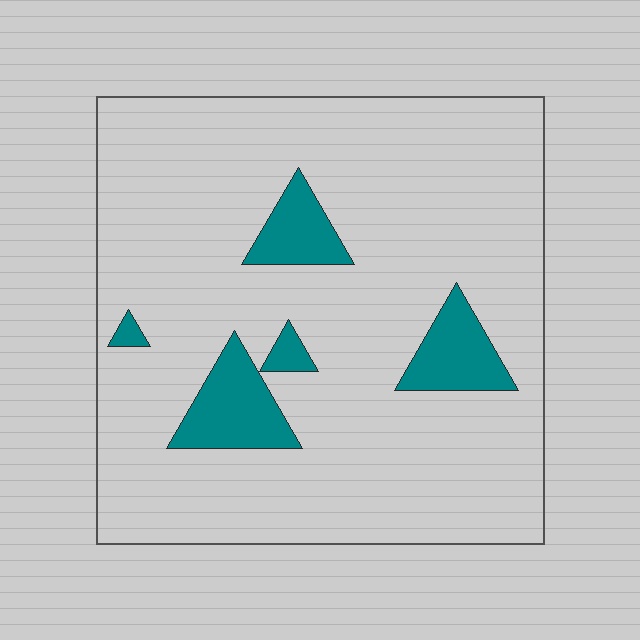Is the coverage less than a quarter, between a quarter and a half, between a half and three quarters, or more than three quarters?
Less than a quarter.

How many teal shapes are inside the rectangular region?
5.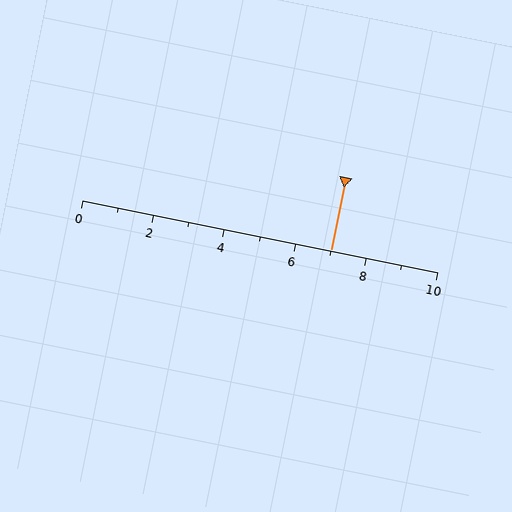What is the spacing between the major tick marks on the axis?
The major ticks are spaced 2 apart.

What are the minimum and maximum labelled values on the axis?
The axis runs from 0 to 10.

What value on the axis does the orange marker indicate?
The marker indicates approximately 7.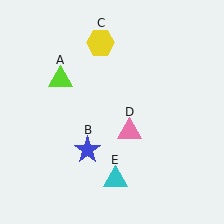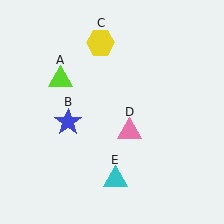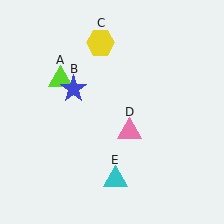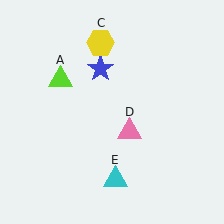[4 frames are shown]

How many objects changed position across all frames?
1 object changed position: blue star (object B).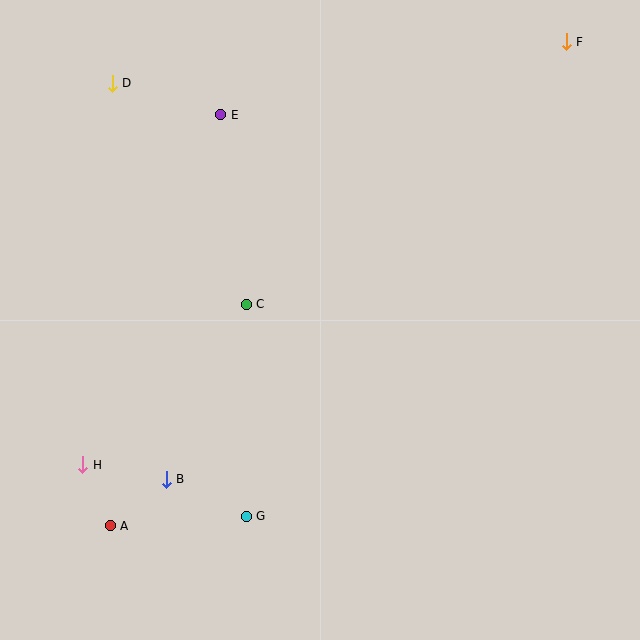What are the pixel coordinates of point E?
Point E is at (221, 115).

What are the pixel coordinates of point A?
Point A is at (110, 526).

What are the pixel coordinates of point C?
Point C is at (246, 304).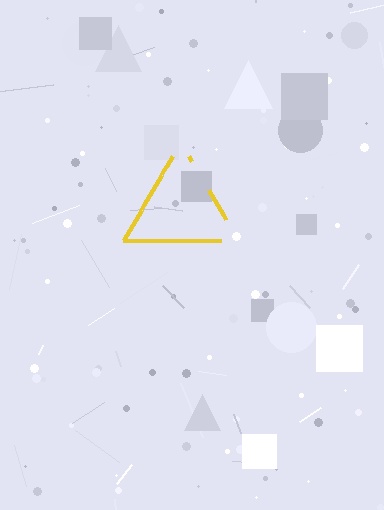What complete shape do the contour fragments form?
The contour fragments form a triangle.